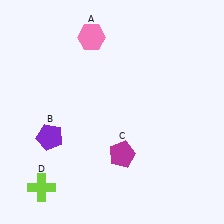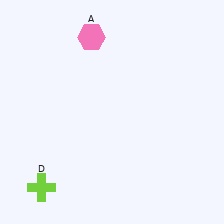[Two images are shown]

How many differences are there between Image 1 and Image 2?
There are 2 differences between the two images.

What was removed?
The purple pentagon (B), the magenta pentagon (C) were removed in Image 2.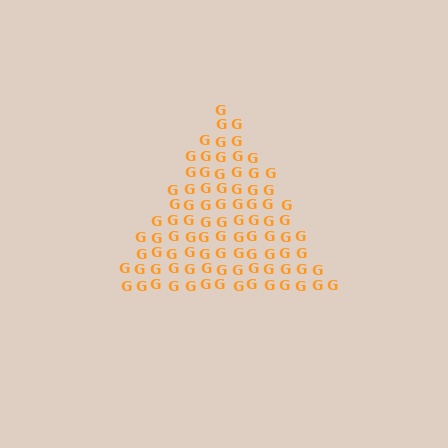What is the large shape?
The large shape is a triangle.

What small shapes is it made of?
It is made of small letter G's.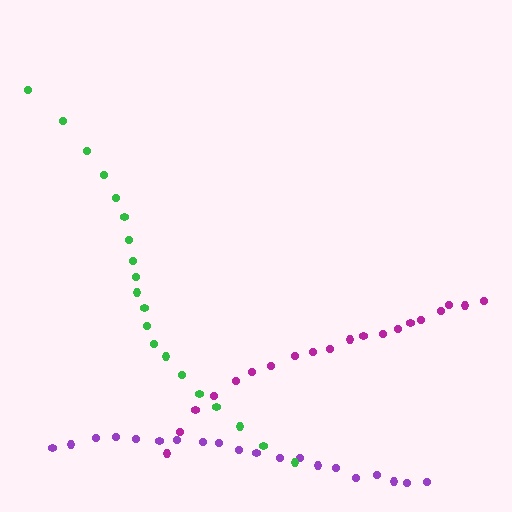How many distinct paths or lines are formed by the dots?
There are 3 distinct paths.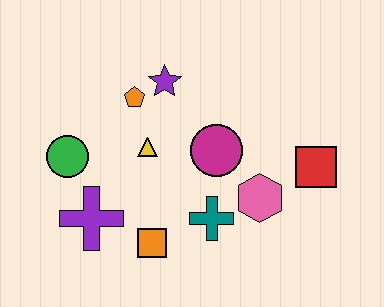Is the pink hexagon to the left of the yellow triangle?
No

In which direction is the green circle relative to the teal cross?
The green circle is to the left of the teal cross.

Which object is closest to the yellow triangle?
The orange pentagon is closest to the yellow triangle.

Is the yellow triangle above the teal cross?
Yes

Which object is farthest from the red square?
The green circle is farthest from the red square.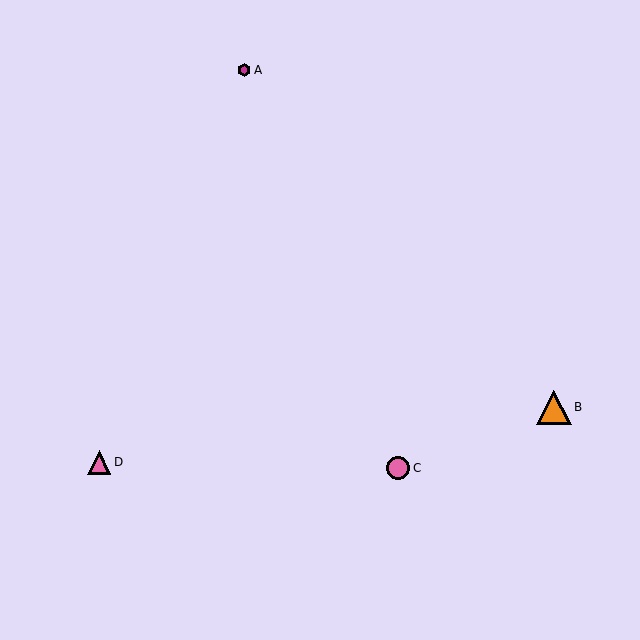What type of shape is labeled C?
Shape C is a pink circle.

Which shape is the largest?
The orange triangle (labeled B) is the largest.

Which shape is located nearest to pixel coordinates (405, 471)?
The pink circle (labeled C) at (398, 468) is nearest to that location.